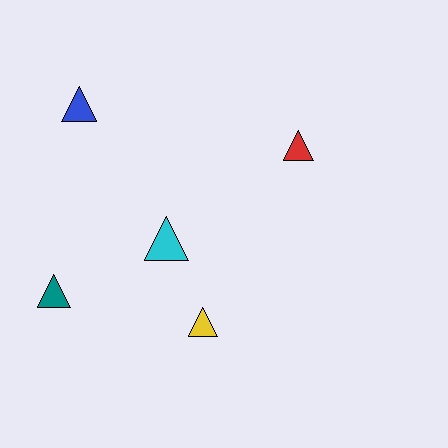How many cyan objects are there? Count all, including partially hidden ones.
There is 1 cyan object.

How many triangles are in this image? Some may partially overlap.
There are 5 triangles.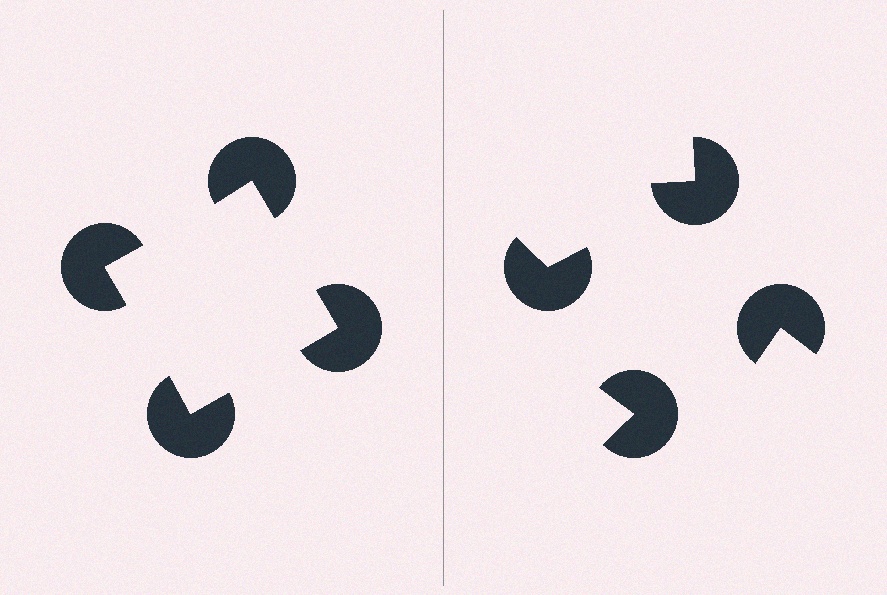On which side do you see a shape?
An illusory square appears on the left side. On the right side the wedge cuts are rotated, so no coherent shape forms.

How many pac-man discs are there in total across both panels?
8 — 4 on each side.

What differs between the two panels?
The pac-man discs are positioned identically on both sides; only the wedge orientations differ. On the left they align to a square; on the right they are misaligned.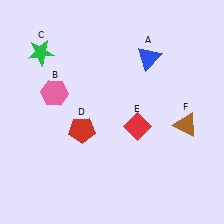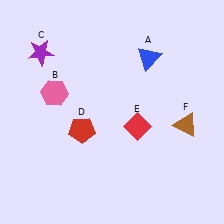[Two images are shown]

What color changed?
The star (C) changed from green in Image 1 to purple in Image 2.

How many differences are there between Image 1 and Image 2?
There is 1 difference between the two images.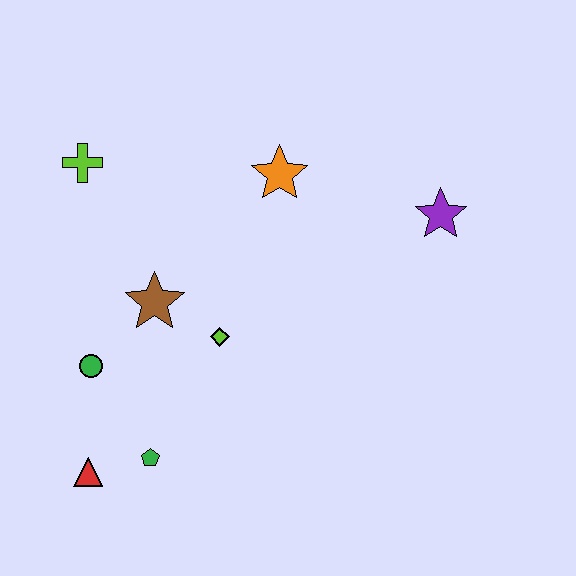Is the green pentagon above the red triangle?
Yes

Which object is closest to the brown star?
The lime diamond is closest to the brown star.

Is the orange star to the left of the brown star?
No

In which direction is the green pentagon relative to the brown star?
The green pentagon is below the brown star.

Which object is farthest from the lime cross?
The purple star is farthest from the lime cross.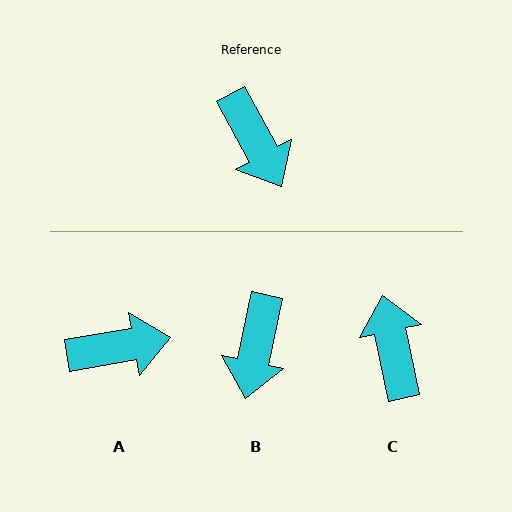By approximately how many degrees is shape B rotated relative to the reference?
Approximately 40 degrees clockwise.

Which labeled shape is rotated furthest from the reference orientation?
C, about 163 degrees away.